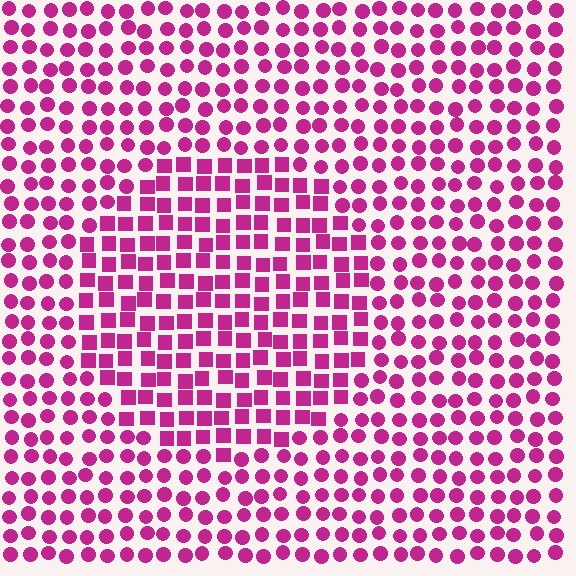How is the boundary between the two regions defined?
The boundary is defined by a change in element shape: squares inside vs. circles outside. All elements share the same color and spacing.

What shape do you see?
I see a circle.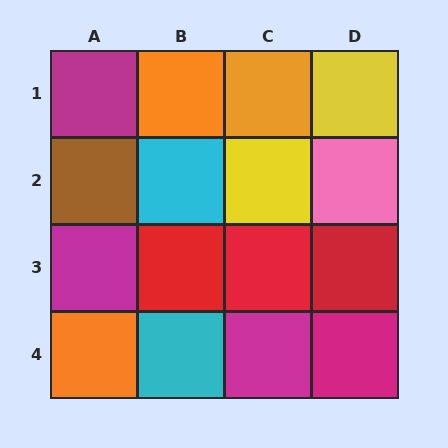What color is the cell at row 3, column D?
Red.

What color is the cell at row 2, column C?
Yellow.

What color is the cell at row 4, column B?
Cyan.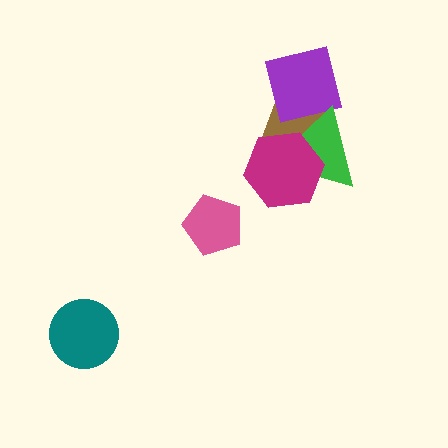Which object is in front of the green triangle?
The magenta hexagon is in front of the green triangle.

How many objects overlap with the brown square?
3 objects overlap with the brown square.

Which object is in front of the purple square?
The green triangle is in front of the purple square.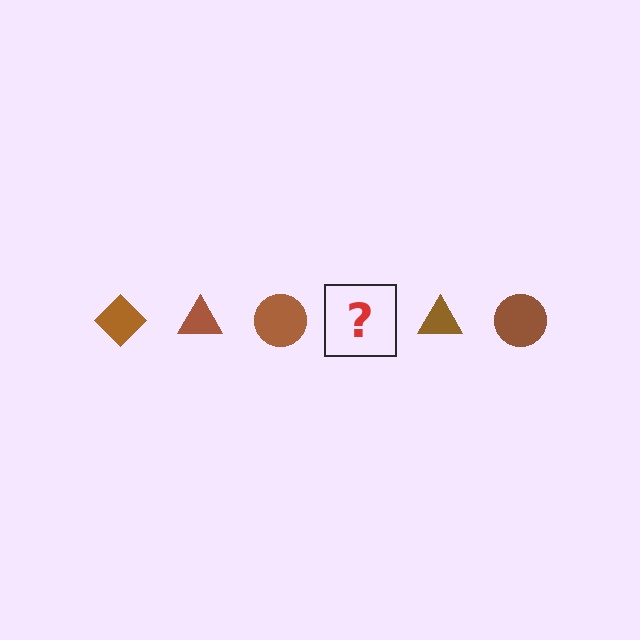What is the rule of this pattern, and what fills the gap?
The rule is that the pattern cycles through diamond, triangle, circle shapes in brown. The gap should be filled with a brown diamond.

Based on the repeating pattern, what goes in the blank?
The blank should be a brown diamond.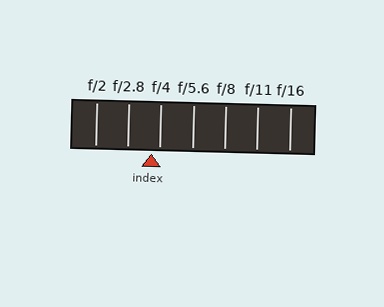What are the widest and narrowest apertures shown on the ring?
The widest aperture shown is f/2 and the narrowest is f/16.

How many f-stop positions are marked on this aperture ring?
There are 7 f-stop positions marked.